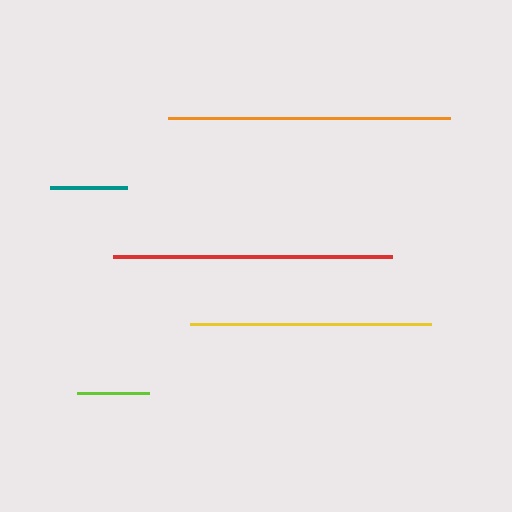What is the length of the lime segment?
The lime segment is approximately 72 pixels long.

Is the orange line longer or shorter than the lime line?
The orange line is longer than the lime line.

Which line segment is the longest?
The orange line is the longest at approximately 282 pixels.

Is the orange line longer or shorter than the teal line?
The orange line is longer than the teal line.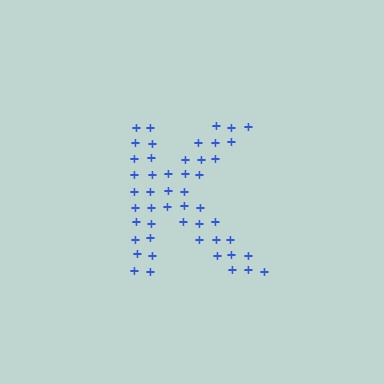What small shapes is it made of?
It is made of small plus signs.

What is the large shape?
The large shape is the letter K.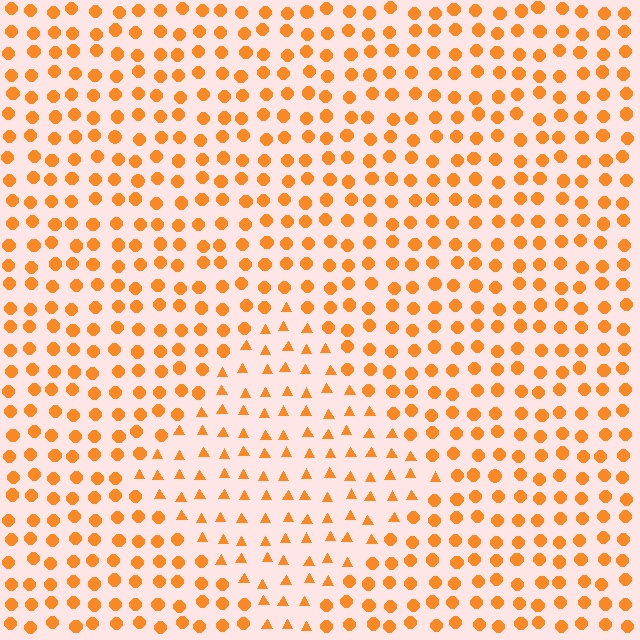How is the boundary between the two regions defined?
The boundary is defined by a change in element shape: triangles inside vs. circles outside. All elements share the same color and spacing.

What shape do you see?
I see a diamond.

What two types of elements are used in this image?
The image uses triangles inside the diamond region and circles outside it.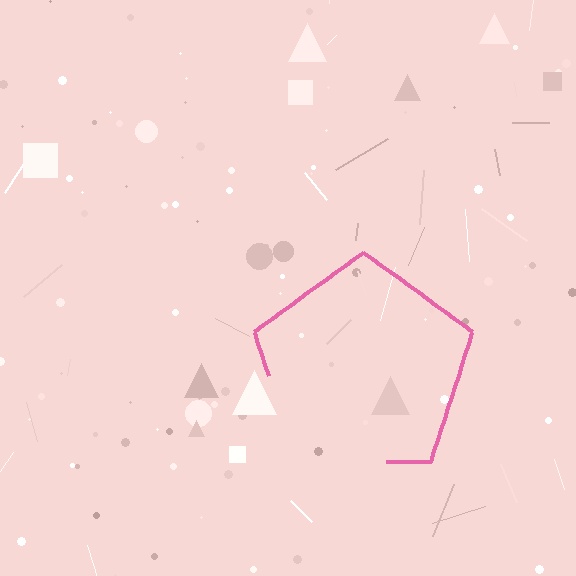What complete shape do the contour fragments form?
The contour fragments form a pentagon.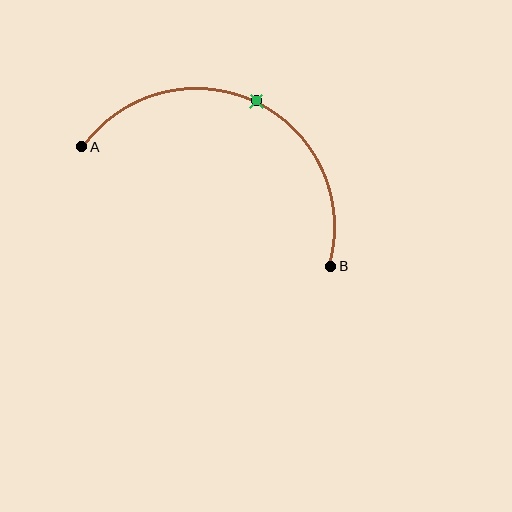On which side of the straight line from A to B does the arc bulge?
The arc bulges above the straight line connecting A and B.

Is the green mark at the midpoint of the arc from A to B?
Yes. The green mark lies on the arc at equal arc-length from both A and B — it is the arc midpoint.